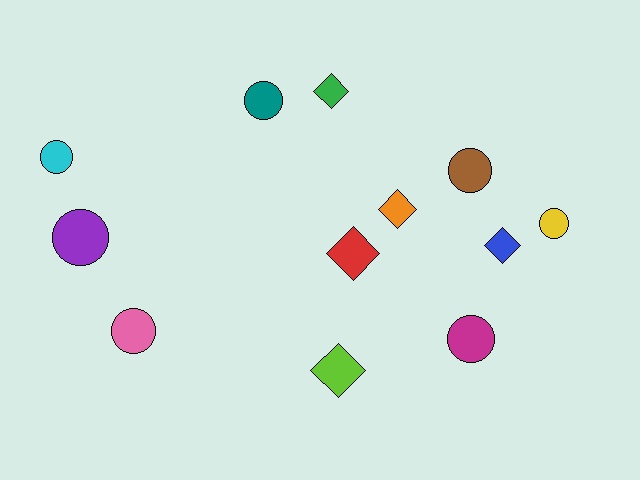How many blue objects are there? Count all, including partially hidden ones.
There is 1 blue object.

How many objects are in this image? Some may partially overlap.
There are 12 objects.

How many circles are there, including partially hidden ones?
There are 7 circles.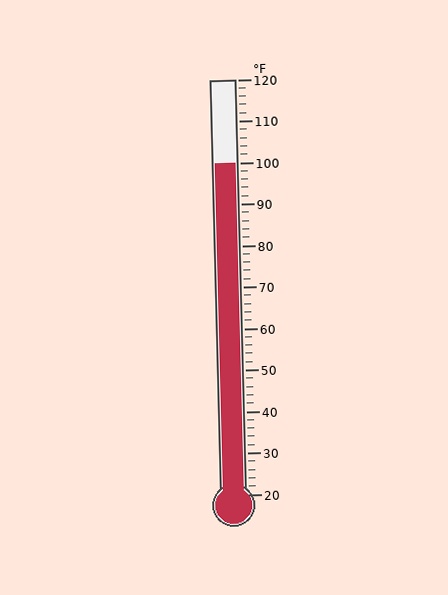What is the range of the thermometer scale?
The thermometer scale ranges from 20°F to 120°F.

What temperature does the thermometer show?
The thermometer shows approximately 100°F.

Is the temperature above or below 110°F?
The temperature is below 110°F.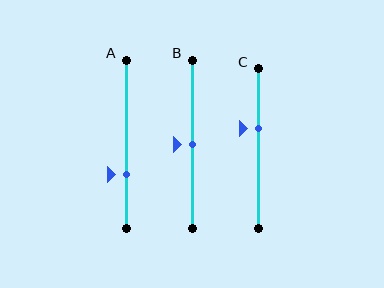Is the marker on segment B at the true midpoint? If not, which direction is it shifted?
Yes, the marker on segment B is at the true midpoint.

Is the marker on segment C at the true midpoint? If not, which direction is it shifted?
No, the marker on segment C is shifted upward by about 12% of the segment length.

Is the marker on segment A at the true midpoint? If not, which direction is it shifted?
No, the marker on segment A is shifted downward by about 18% of the segment length.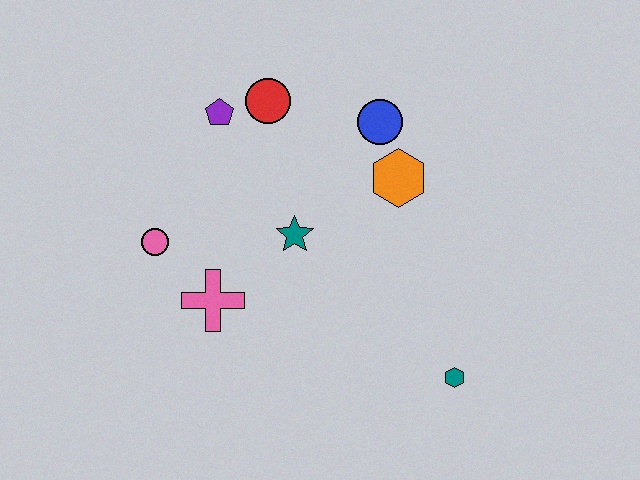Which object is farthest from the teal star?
The teal hexagon is farthest from the teal star.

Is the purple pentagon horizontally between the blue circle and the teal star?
No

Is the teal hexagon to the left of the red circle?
No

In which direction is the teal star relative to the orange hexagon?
The teal star is to the left of the orange hexagon.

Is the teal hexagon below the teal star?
Yes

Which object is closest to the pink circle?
The pink cross is closest to the pink circle.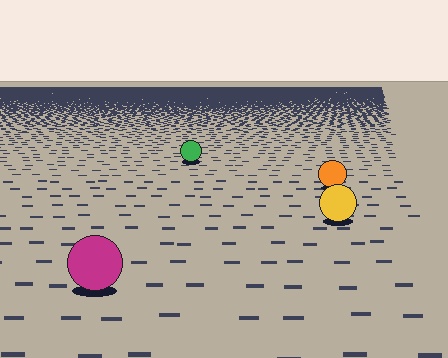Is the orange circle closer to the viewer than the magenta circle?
No. The magenta circle is closer — you can tell from the texture gradient: the ground texture is coarser near it.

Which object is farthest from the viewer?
The green circle is farthest from the viewer. It appears smaller and the ground texture around it is denser.